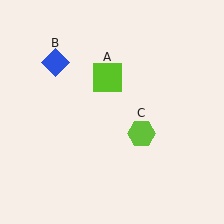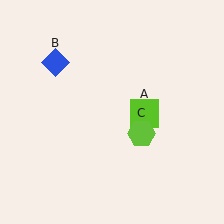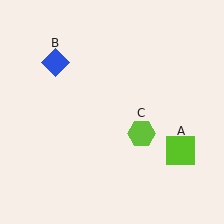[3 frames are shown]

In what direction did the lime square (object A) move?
The lime square (object A) moved down and to the right.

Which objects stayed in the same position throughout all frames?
Blue diamond (object B) and lime hexagon (object C) remained stationary.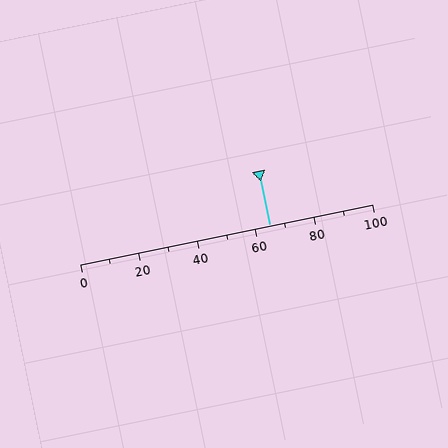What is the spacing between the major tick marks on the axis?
The major ticks are spaced 20 apart.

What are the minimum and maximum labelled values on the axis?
The axis runs from 0 to 100.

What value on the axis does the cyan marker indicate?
The marker indicates approximately 65.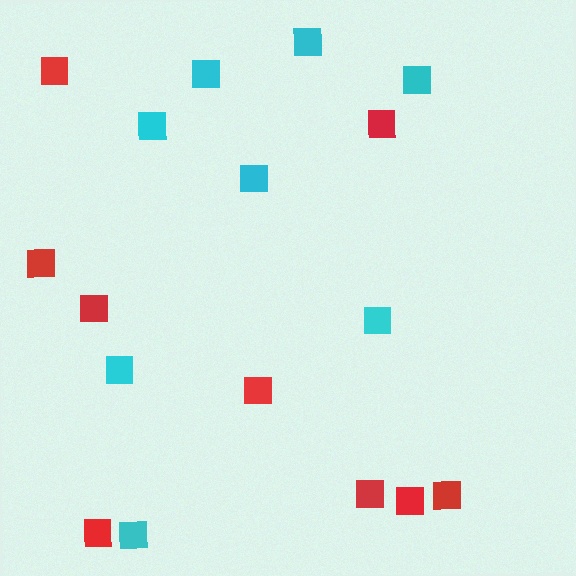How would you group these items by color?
There are 2 groups: one group of cyan squares (8) and one group of red squares (9).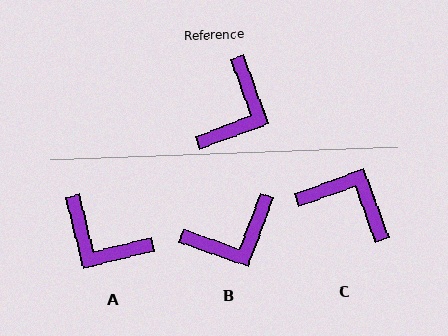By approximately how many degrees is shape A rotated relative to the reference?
Approximately 97 degrees clockwise.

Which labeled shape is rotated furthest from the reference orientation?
A, about 97 degrees away.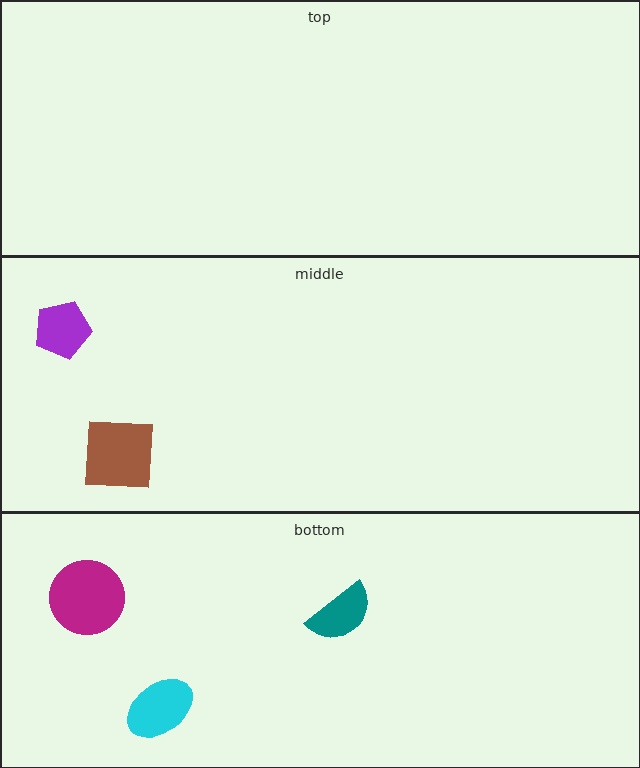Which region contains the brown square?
The middle region.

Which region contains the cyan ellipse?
The bottom region.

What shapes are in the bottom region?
The teal semicircle, the cyan ellipse, the magenta circle.